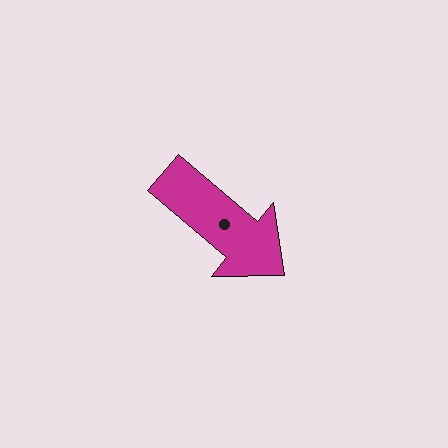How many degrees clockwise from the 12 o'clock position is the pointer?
Approximately 130 degrees.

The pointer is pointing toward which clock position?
Roughly 4 o'clock.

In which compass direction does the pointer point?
Southeast.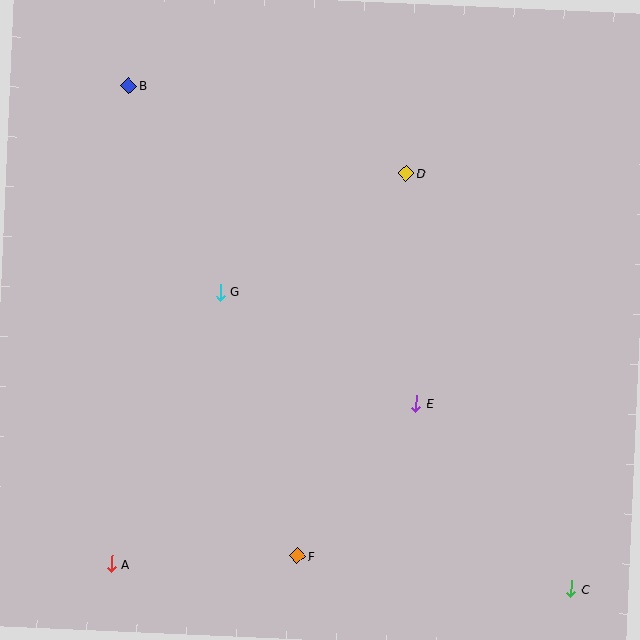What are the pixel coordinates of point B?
Point B is at (129, 86).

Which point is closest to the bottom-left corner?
Point A is closest to the bottom-left corner.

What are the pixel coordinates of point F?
Point F is at (298, 556).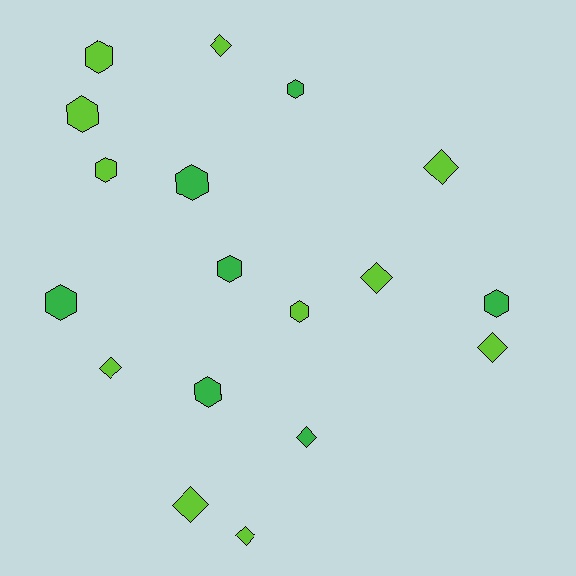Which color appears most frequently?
Lime, with 11 objects.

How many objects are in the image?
There are 18 objects.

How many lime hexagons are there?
There are 4 lime hexagons.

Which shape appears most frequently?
Hexagon, with 10 objects.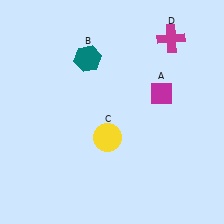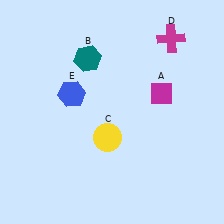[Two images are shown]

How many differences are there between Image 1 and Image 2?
There is 1 difference between the two images.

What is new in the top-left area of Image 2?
A blue hexagon (E) was added in the top-left area of Image 2.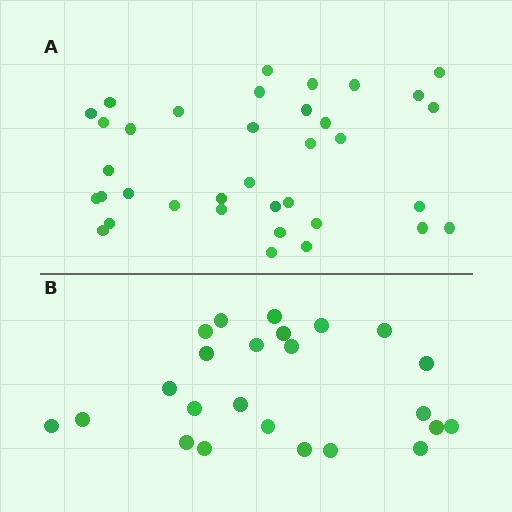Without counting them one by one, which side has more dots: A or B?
Region A (the top region) has more dots.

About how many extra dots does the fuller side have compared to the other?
Region A has roughly 12 or so more dots than region B.